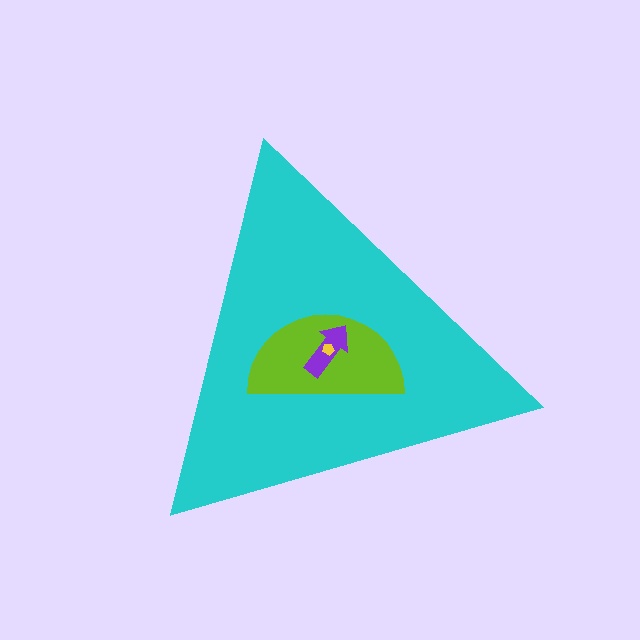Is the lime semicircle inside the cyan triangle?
Yes.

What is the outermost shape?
The cyan triangle.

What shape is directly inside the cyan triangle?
The lime semicircle.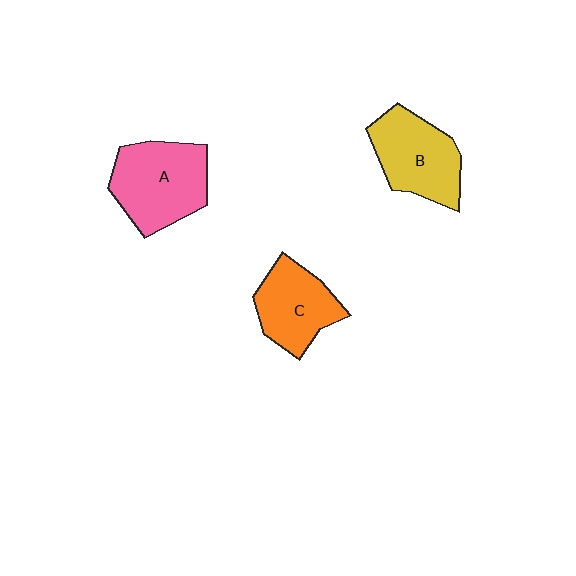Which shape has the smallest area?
Shape C (orange).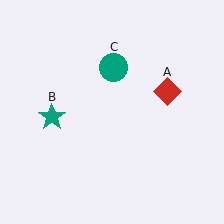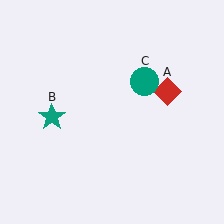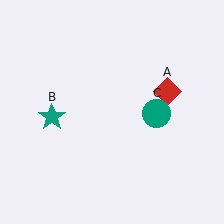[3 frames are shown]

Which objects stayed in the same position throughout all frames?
Red diamond (object A) and teal star (object B) remained stationary.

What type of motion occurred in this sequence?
The teal circle (object C) rotated clockwise around the center of the scene.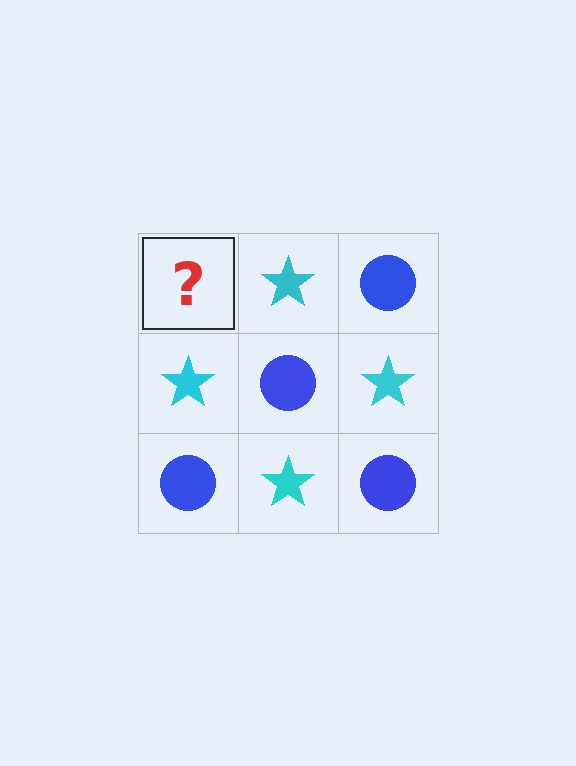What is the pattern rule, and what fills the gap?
The rule is that it alternates blue circle and cyan star in a checkerboard pattern. The gap should be filled with a blue circle.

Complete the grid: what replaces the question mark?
The question mark should be replaced with a blue circle.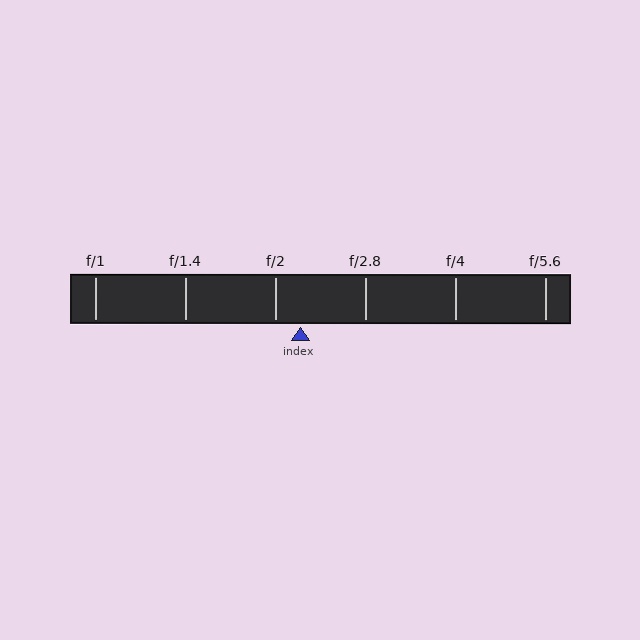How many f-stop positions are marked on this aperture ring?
There are 6 f-stop positions marked.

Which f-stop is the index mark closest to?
The index mark is closest to f/2.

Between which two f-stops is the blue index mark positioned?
The index mark is between f/2 and f/2.8.